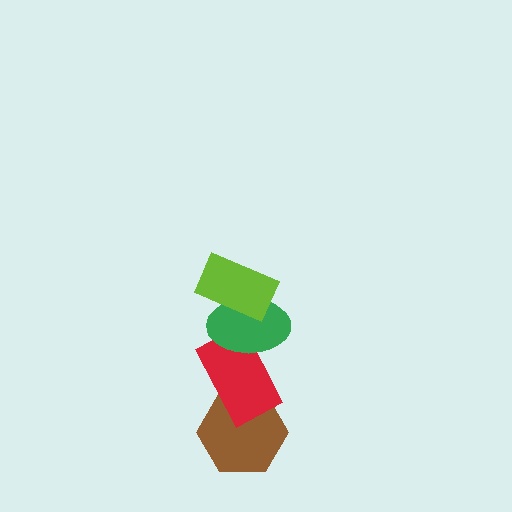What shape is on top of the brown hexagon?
The red rectangle is on top of the brown hexagon.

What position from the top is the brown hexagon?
The brown hexagon is 4th from the top.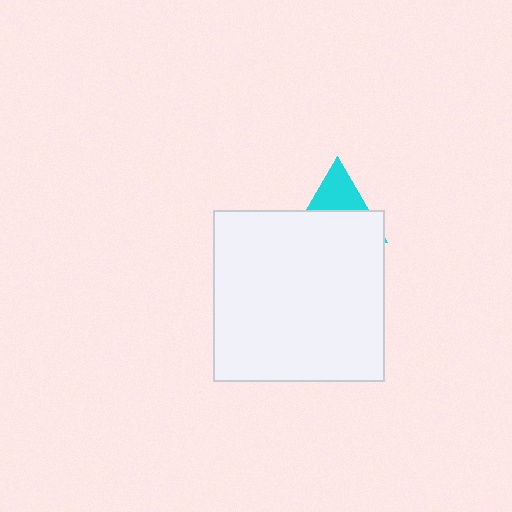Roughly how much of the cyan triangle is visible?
A small part of it is visible (roughly 38%).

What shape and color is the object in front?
The object in front is a white square.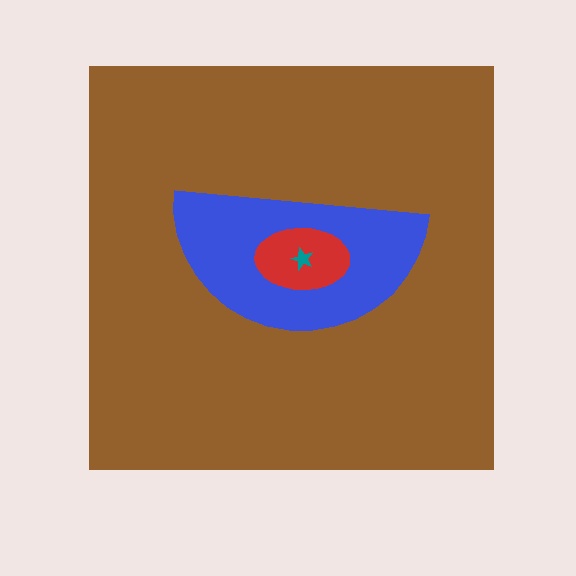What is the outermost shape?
The brown square.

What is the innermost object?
The teal star.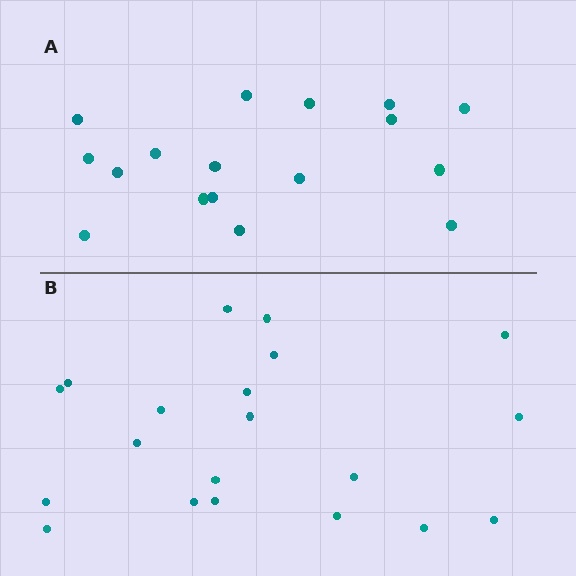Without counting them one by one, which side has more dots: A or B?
Region B (the bottom region) has more dots.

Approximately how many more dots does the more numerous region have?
Region B has just a few more — roughly 2 or 3 more dots than region A.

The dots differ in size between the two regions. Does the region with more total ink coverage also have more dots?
No. Region A has more total ink coverage because its dots are larger, but region B actually contains more individual dots. Total area can be misleading — the number of items is what matters here.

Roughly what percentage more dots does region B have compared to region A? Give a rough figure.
About 20% more.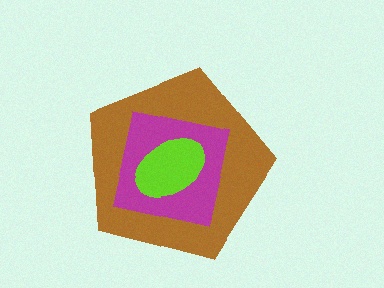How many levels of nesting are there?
3.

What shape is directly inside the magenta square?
The lime ellipse.